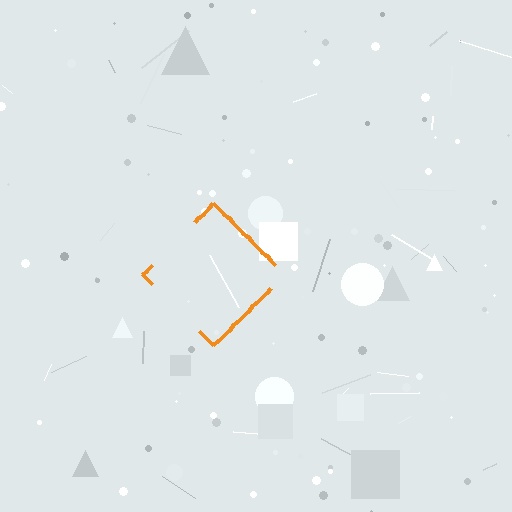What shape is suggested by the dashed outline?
The dashed outline suggests a diamond.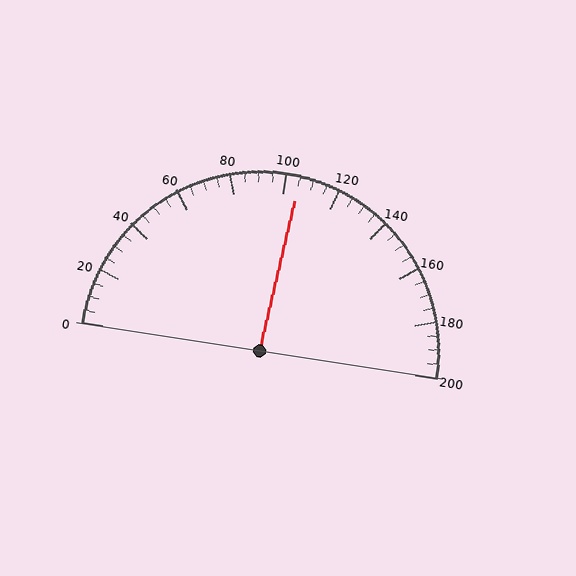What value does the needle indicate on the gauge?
The needle indicates approximately 105.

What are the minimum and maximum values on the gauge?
The gauge ranges from 0 to 200.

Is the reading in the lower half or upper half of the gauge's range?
The reading is in the upper half of the range (0 to 200).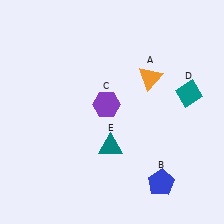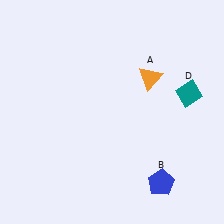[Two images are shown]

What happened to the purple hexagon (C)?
The purple hexagon (C) was removed in Image 2. It was in the top-left area of Image 1.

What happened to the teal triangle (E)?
The teal triangle (E) was removed in Image 2. It was in the bottom-left area of Image 1.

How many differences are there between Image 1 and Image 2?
There are 2 differences between the two images.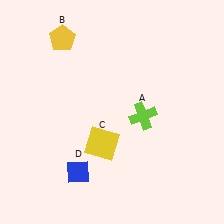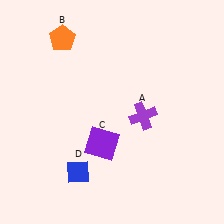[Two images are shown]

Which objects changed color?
A changed from lime to purple. B changed from yellow to orange. C changed from yellow to purple.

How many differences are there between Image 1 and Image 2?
There are 3 differences between the two images.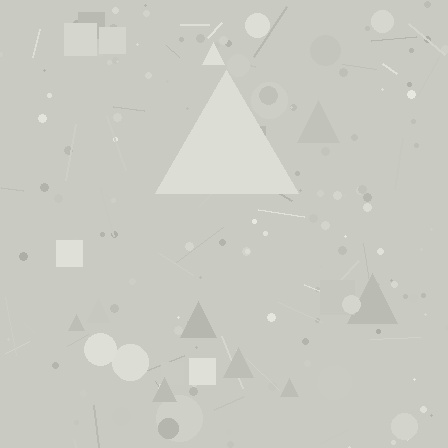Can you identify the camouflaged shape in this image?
The camouflaged shape is a triangle.